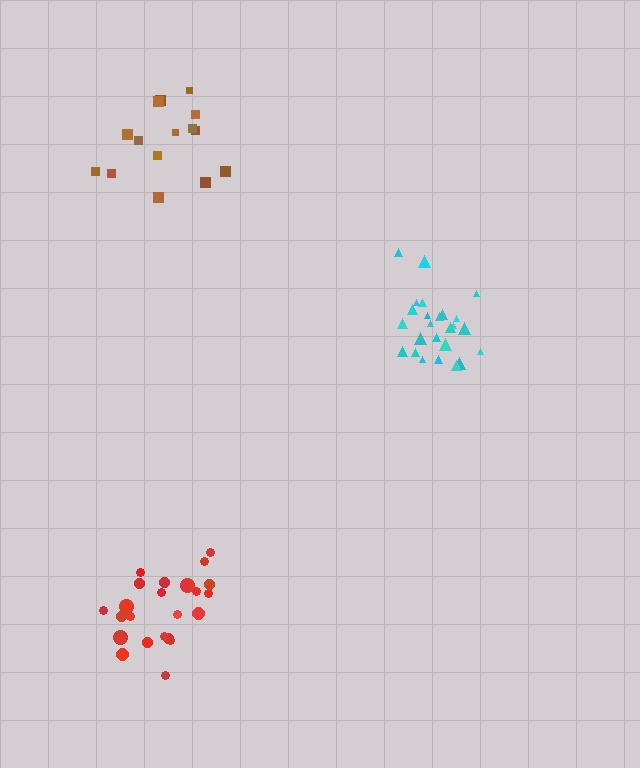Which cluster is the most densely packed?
Cyan.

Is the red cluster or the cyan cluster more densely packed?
Cyan.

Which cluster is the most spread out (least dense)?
Brown.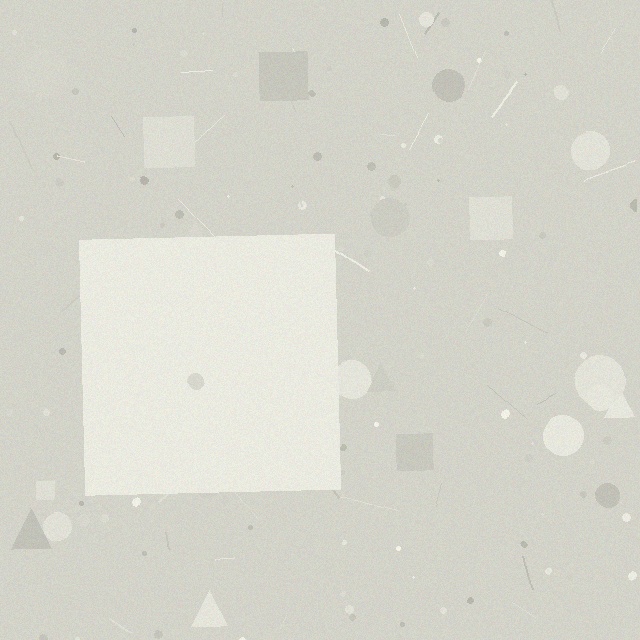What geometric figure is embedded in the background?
A square is embedded in the background.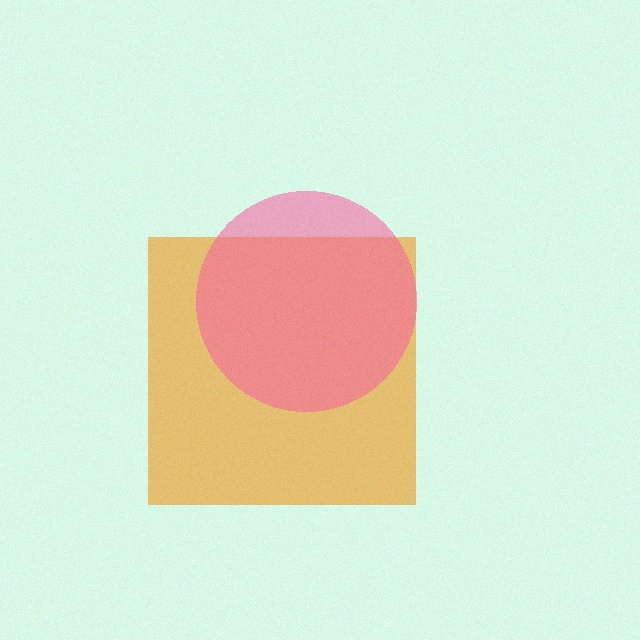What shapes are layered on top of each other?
The layered shapes are: an orange square, a pink circle.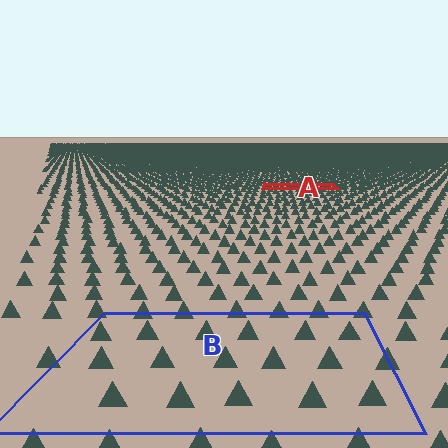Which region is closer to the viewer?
Region B is closer. The texture elements there are larger and more spread out.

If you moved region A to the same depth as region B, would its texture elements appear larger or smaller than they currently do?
They would appear larger. At a closer depth, the same texture elements are projected at a bigger on-screen size.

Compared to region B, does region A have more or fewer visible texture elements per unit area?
Region A has more texture elements per unit area — they are packed more densely because it is farther away.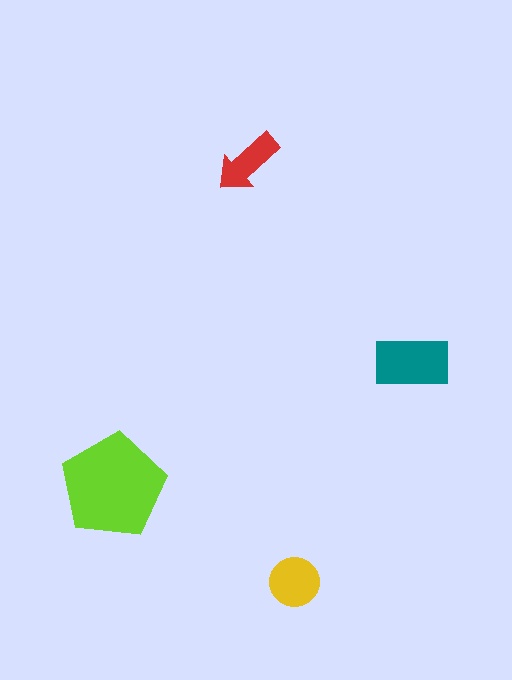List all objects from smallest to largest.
The red arrow, the yellow circle, the teal rectangle, the lime pentagon.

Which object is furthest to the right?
The teal rectangle is rightmost.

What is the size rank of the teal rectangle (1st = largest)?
2nd.